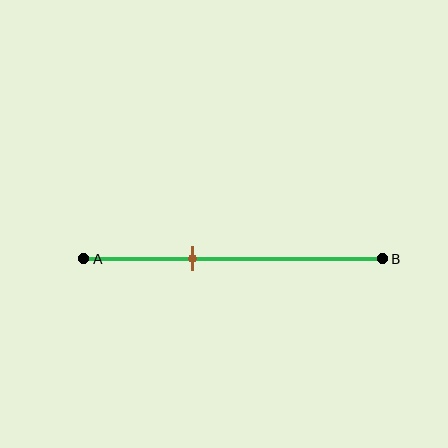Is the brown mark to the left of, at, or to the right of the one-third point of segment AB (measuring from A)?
The brown mark is to the right of the one-third point of segment AB.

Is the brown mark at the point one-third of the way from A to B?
No, the mark is at about 35% from A, not at the 33% one-third point.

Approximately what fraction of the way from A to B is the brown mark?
The brown mark is approximately 35% of the way from A to B.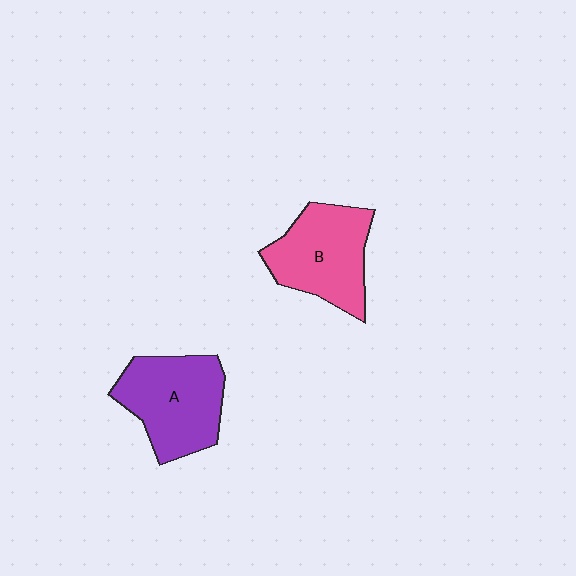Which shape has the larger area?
Shape A (purple).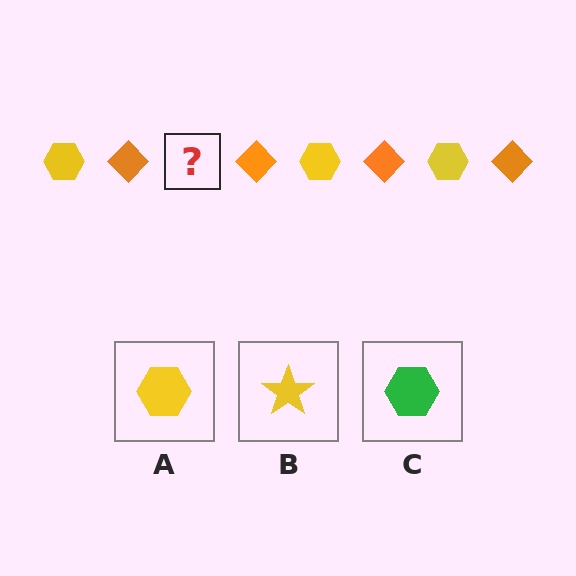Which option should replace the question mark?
Option A.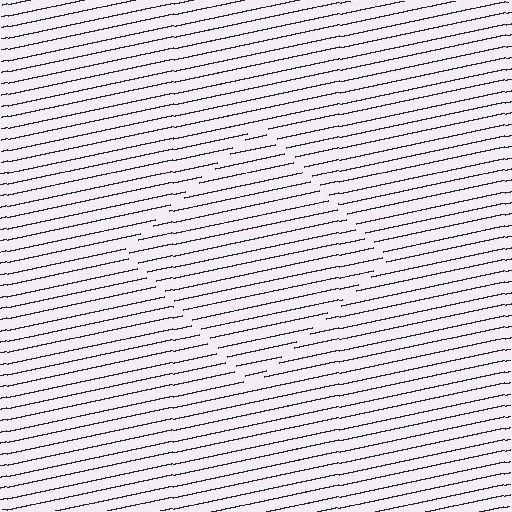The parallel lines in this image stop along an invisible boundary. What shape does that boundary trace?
An illusory square. The interior of the shape contains the same grating, shifted by half a period — the contour is defined by the phase discontinuity where line-ends from the inner and outer gratings abut.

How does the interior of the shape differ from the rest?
The interior of the shape contains the same grating, shifted by half a period — the contour is defined by the phase discontinuity where line-ends from the inner and outer gratings abut.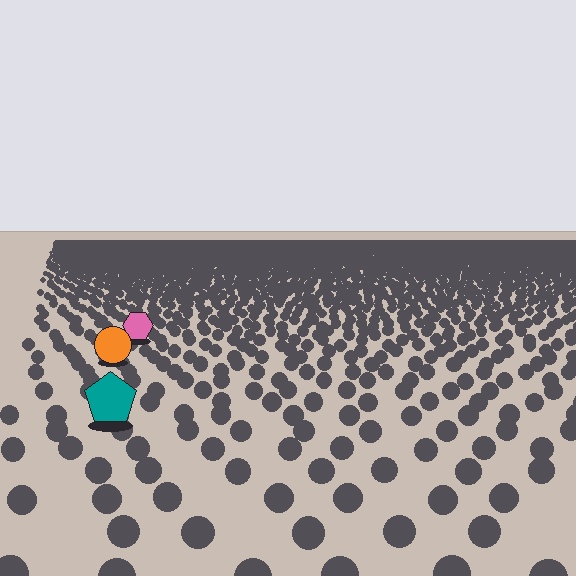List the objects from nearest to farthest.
From nearest to farthest: the teal pentagon, the orange circle, the pink hexagon.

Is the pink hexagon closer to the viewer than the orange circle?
No. The orange circle is closer — you can tell from the texture gradient: the ground texture is coarser near it.